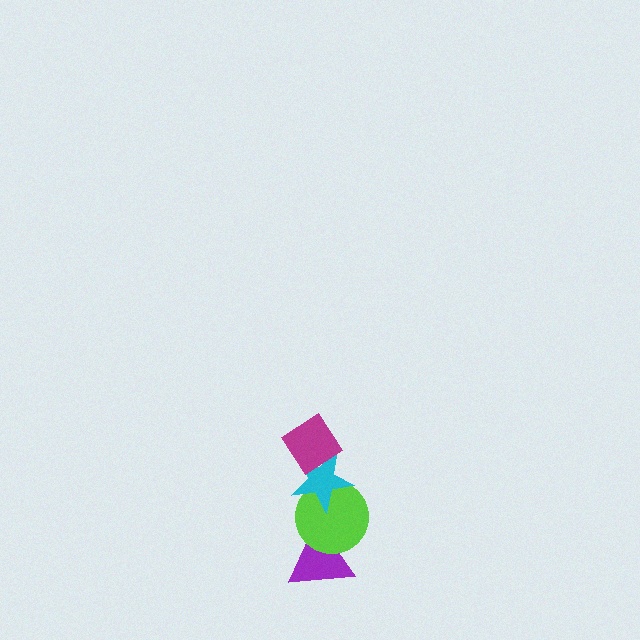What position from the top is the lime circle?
The lime circle is 3rd from the top.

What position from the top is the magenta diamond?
The magenta diamond is 1st from the top.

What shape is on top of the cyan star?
The magenta diamond is on top of the cyan star.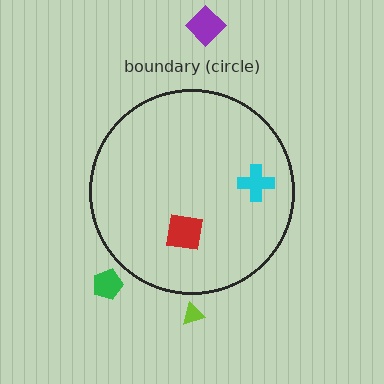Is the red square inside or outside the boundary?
Inside.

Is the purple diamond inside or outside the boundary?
Outside.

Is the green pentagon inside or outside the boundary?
Outside.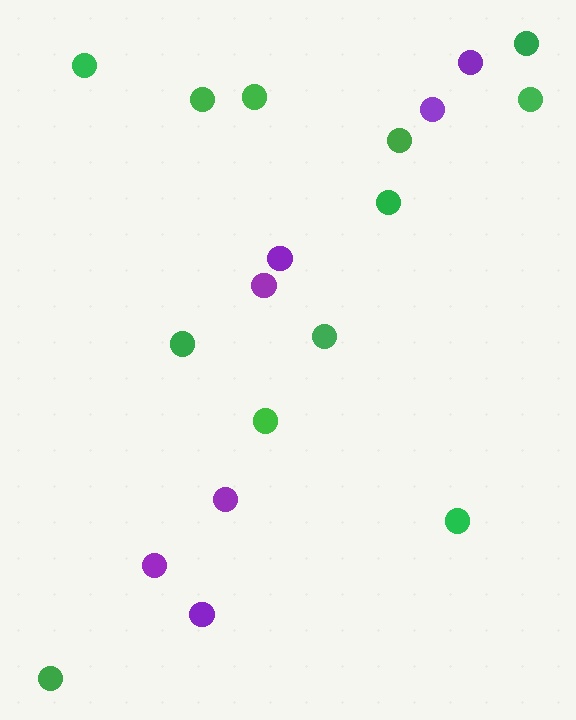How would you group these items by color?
There are 2 groups: one group of green circles (12) and one group of purple circles (7).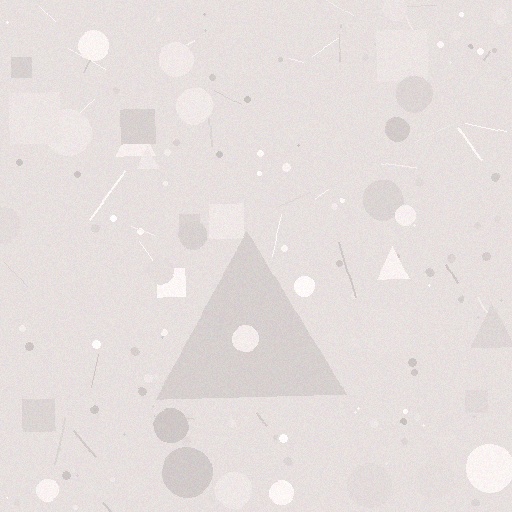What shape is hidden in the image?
A triangle is hidden in the image.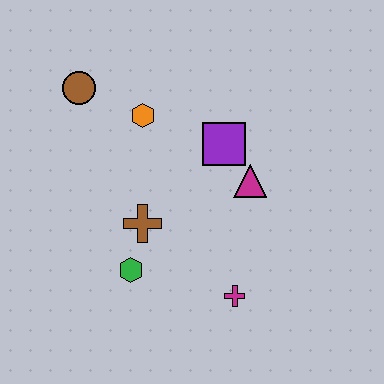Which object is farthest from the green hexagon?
The brown circle is farthest from the green hexagon.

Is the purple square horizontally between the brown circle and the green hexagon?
No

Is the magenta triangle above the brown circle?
No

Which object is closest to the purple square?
The magenta triangle is closest to the purple square.